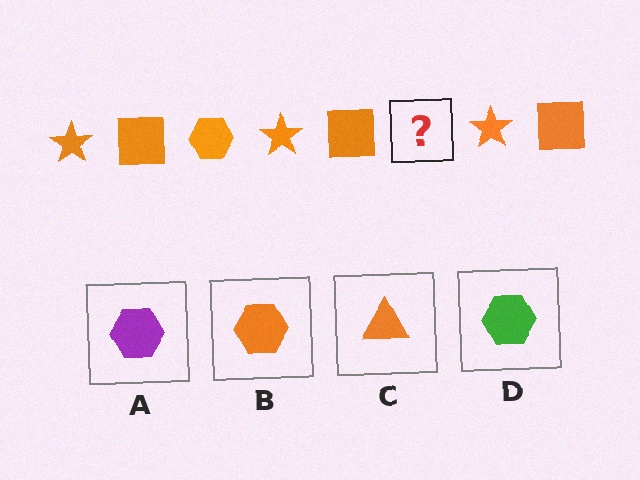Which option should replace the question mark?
Option B.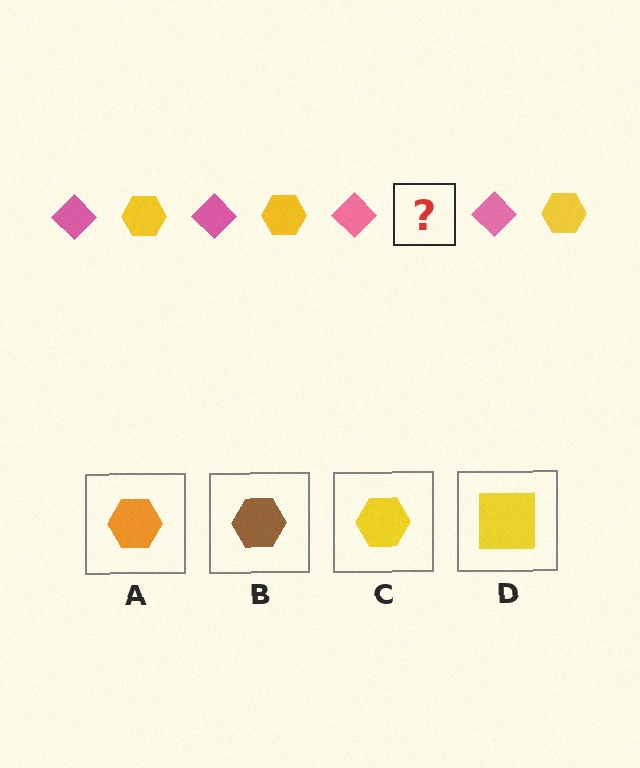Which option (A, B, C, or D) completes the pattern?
C.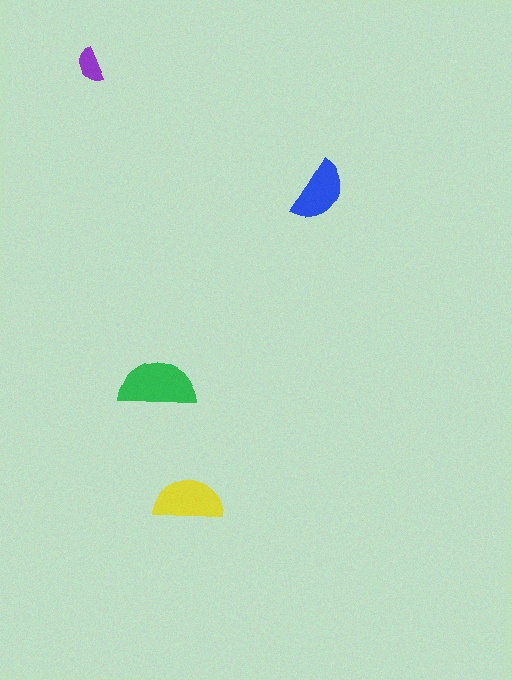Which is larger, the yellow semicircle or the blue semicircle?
The yellow one.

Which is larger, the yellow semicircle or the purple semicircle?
The yellow one.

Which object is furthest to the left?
The purple semicircle is leftmost.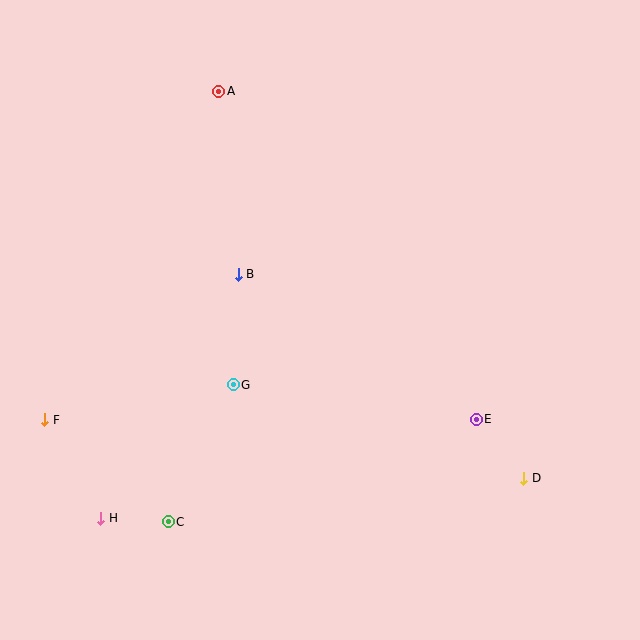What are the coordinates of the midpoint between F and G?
The midpoint between F and G is at (139, 402).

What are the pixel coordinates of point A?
Point A is at (219, 91).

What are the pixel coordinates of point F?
Point F is at (45, 420).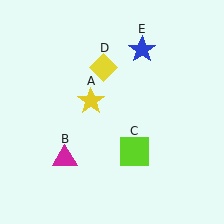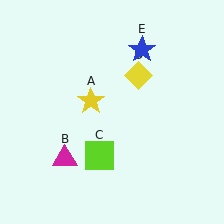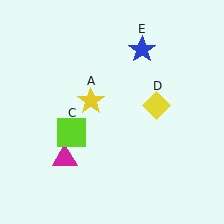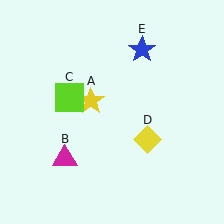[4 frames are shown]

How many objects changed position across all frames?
2 objects changed position: lime square (object C), yellow diamond (object D).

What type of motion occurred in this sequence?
The lime square (object C), yellow diamond (object D) rotated clockwise around the center of the scene.